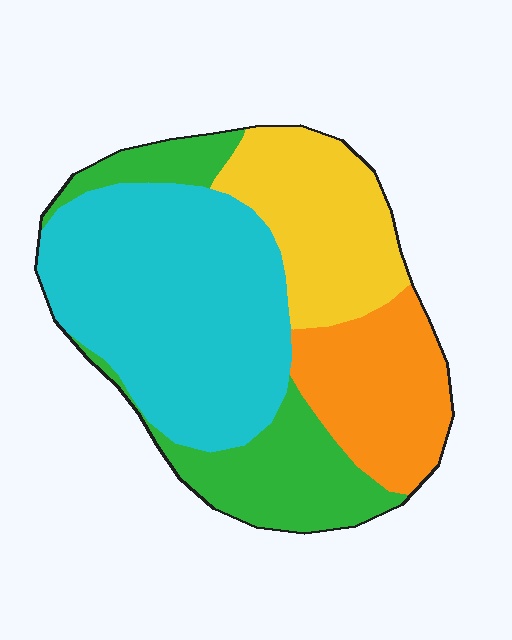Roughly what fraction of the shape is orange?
Orange covers roughly 20% of the shape.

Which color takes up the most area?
Cyan, at roughly 40%.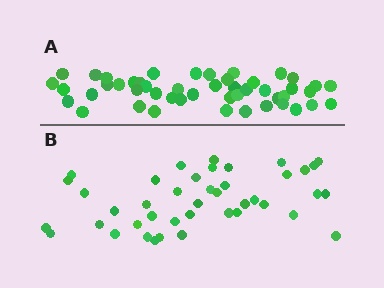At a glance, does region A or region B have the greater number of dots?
Region A (the top region) has more dots.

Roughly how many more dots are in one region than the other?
Region A has about 6 more dots than region B.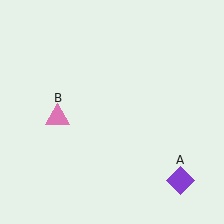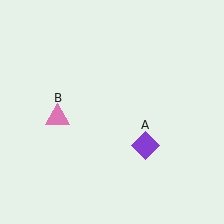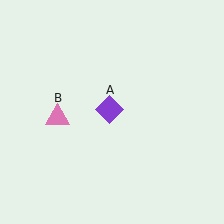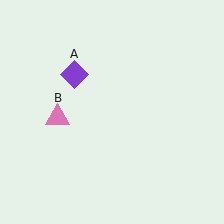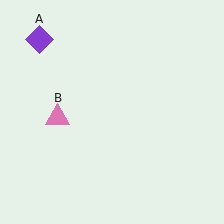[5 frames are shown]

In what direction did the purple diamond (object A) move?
The purple diamond (object A) moved up and to the left.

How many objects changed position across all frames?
1 object changed position: purple diamond (object A).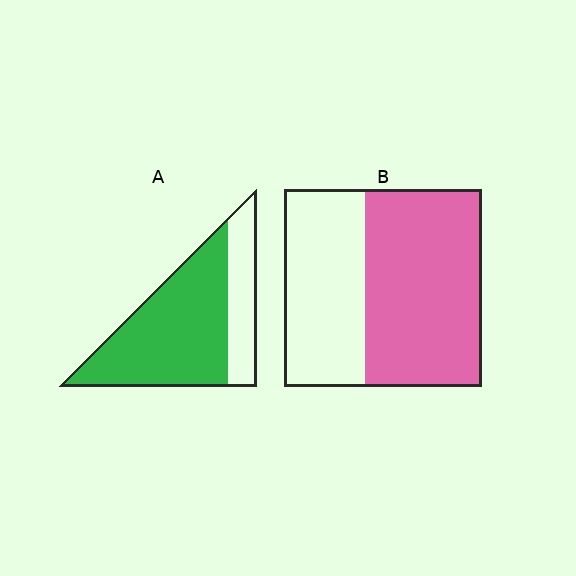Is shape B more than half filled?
Yes.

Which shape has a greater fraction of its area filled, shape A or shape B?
Shape A.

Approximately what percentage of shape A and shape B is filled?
A is approximately 75% and B is approximately 60%.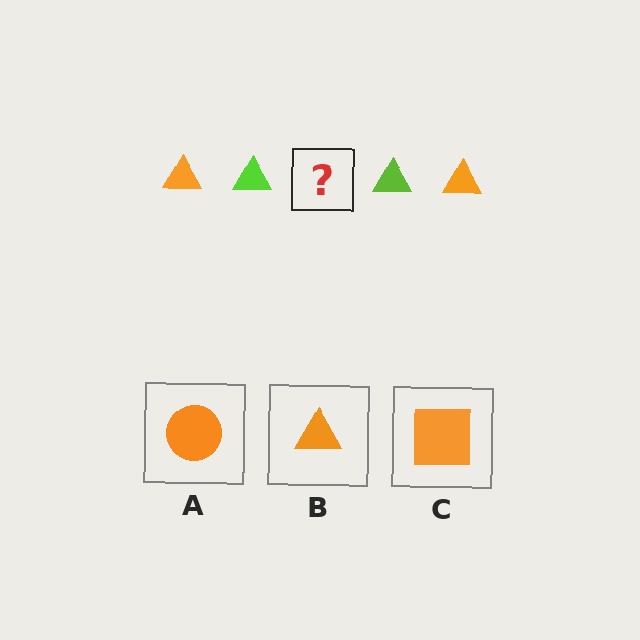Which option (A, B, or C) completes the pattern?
B.